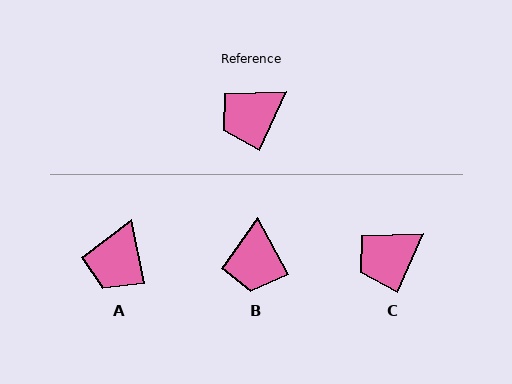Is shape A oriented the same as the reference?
No, it is off by about 35 degrees.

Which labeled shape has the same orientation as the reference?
C.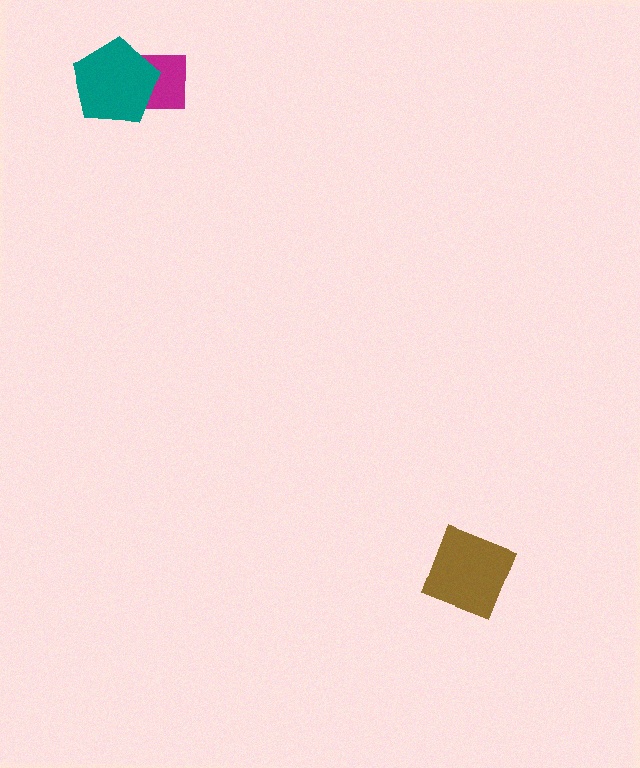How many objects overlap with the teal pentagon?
1 object overlaps with the teal pentagon.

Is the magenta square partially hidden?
Yes, it is partially covered by another shape.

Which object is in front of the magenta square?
The teal pentagon is in front of the magenta square.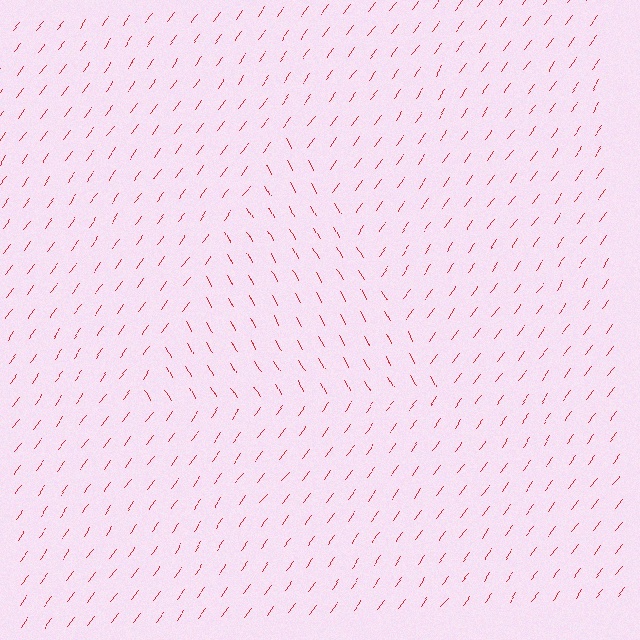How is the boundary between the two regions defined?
The boundary is defined purely by a change in line orientation (approximately 65 degrees difference). All lines are the same color and thickness.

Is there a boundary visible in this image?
Yes, there is a texture boundary formed by a change in line orientation.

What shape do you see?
I see a triangle.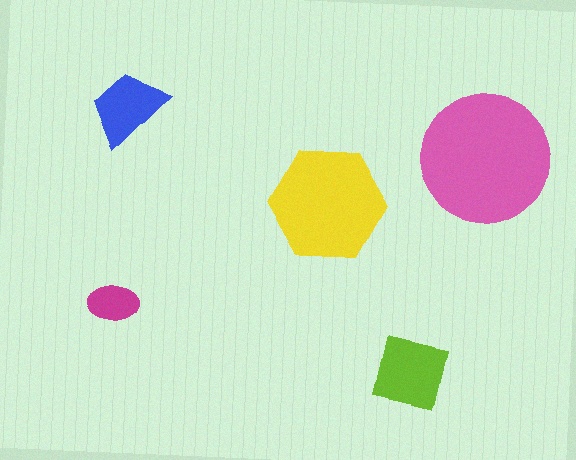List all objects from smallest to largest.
The magenta ellipse, the blue trapezoid, the lime square, the yellow hexagon, the pink circle.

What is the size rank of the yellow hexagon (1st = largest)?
2nd.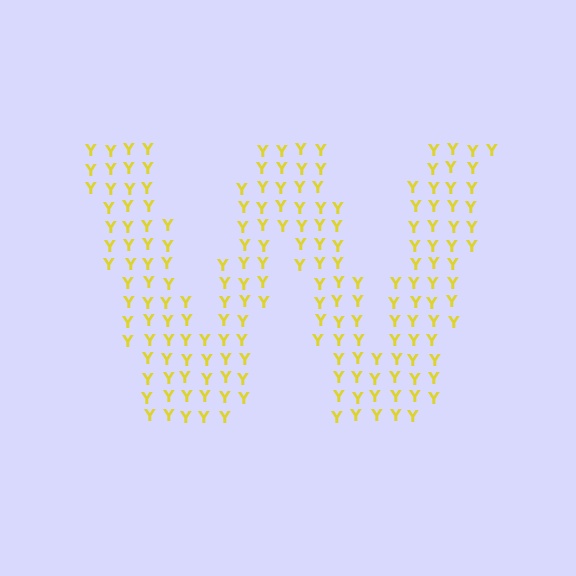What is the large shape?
The large shape is the letter W.